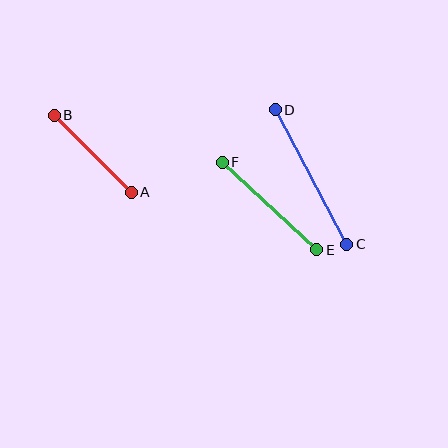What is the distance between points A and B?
The distance is approximately 109 pixels.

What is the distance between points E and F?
The distance is approximately 129 pixels.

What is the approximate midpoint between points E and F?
The midpoint is at approximately (269, 206) pixels.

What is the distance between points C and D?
The distance is approximately 152 pixels.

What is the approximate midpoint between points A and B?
The midpoint is at approximately (93, 154) pixels.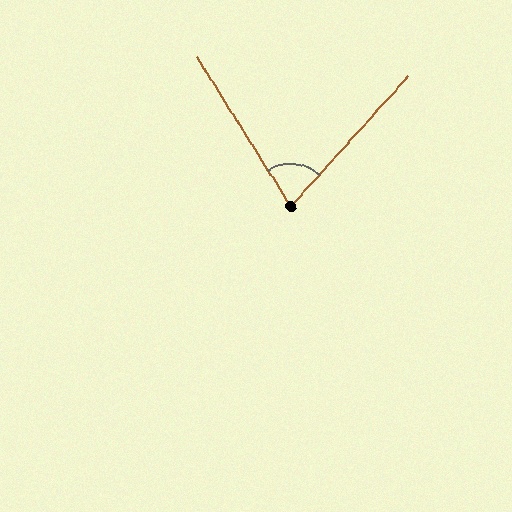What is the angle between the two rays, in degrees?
Approximately 74 degrees.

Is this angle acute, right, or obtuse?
It is acute.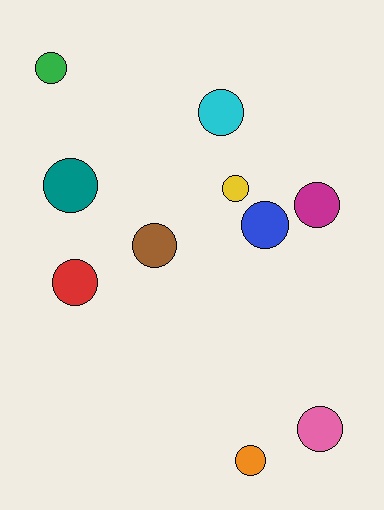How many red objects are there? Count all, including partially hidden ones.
There is 1 red object.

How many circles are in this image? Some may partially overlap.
There are 10 circles.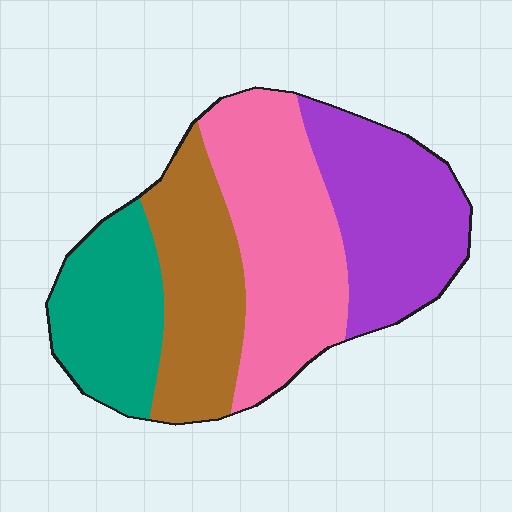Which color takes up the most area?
Pink, at roughly 30%.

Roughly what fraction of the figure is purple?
Purple takes up between a quarter and a half of the figure.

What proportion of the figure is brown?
Brown covers roughly 25% of the figure.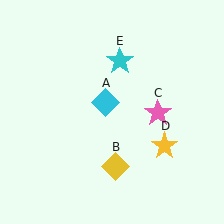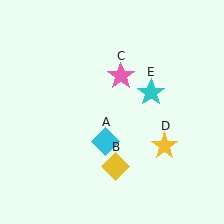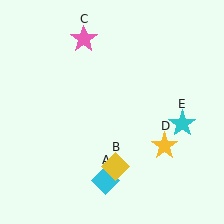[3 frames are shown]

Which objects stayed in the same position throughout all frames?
Yellow diamond (object B) and yellow star (object D) remained stationary.